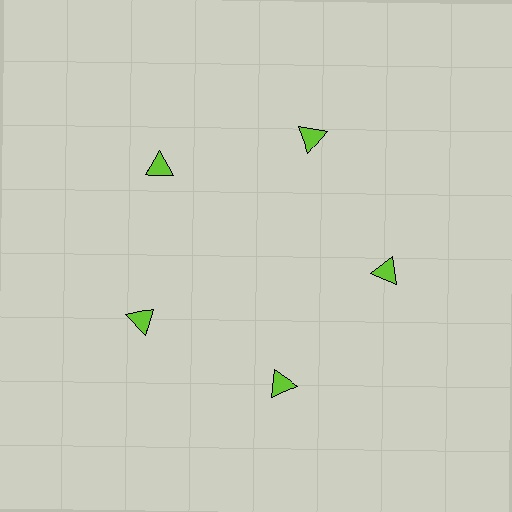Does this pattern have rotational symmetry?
Yes, this pattern has 5-fold rotational symmetry. It looks the same after rotating 72 degrees around the center.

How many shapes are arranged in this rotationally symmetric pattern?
There are 5 shapes, arranged in 5 groups of 1.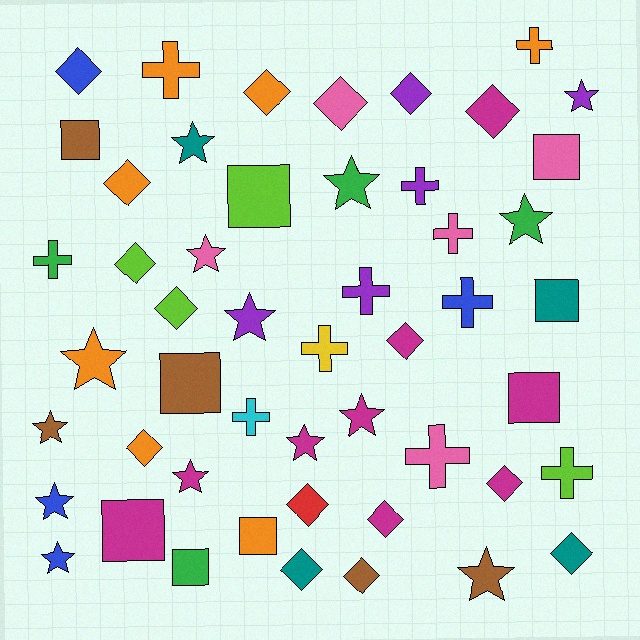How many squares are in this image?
There are 9 squares.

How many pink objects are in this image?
There are 5 pink objects.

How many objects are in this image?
There are 50 objects.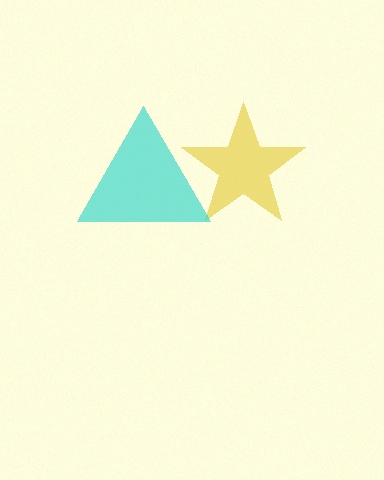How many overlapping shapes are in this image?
There are 2 overlapping shapes in the image.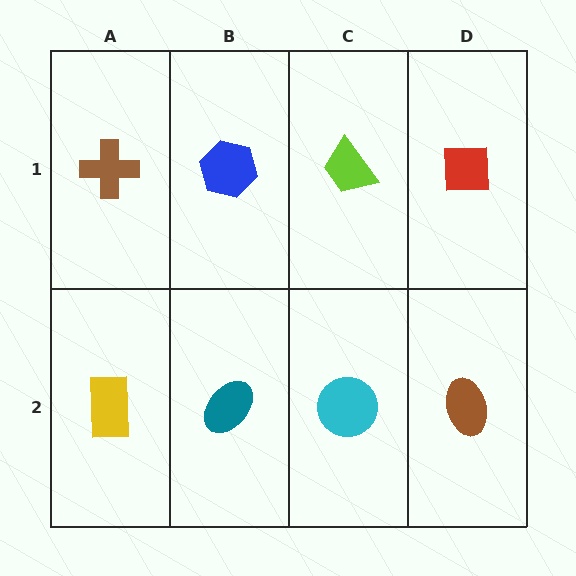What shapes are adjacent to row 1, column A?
A yellow rectangle (row 2, column A), a blue hexagon (row 1, column B).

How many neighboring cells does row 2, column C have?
3.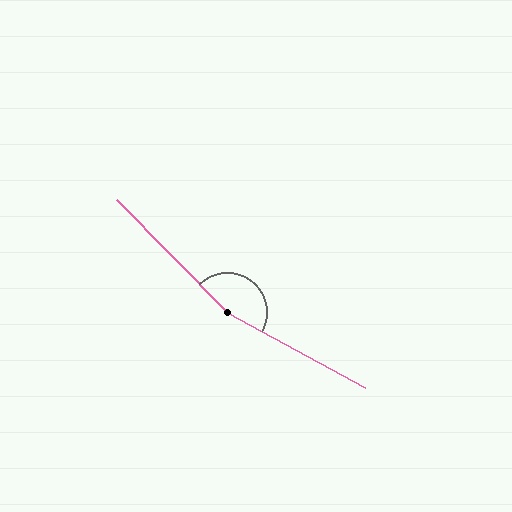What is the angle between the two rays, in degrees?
Approximately 163 degrees.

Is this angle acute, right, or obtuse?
It is obtuse.